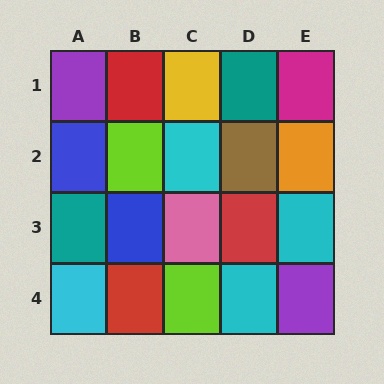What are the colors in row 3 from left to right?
Teal, blue, pink, red, cyan.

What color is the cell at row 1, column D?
Teal.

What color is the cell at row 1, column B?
Red.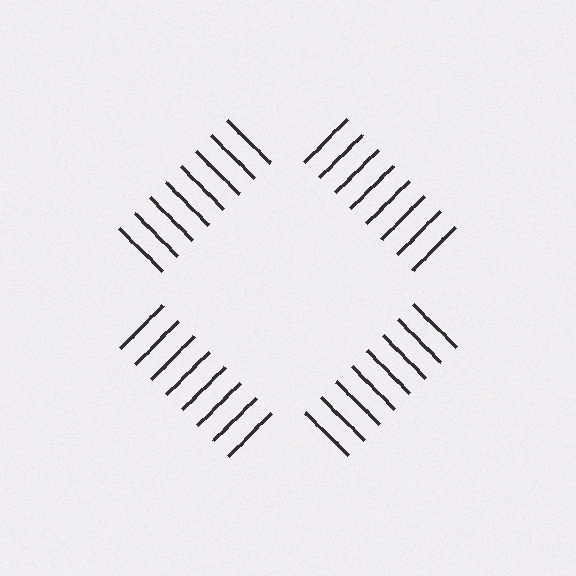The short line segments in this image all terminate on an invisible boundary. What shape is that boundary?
An illusory square — the line segments terminate on its edges but no continuous stroke is drawn.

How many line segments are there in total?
32 — 8 along each of the 4 edges.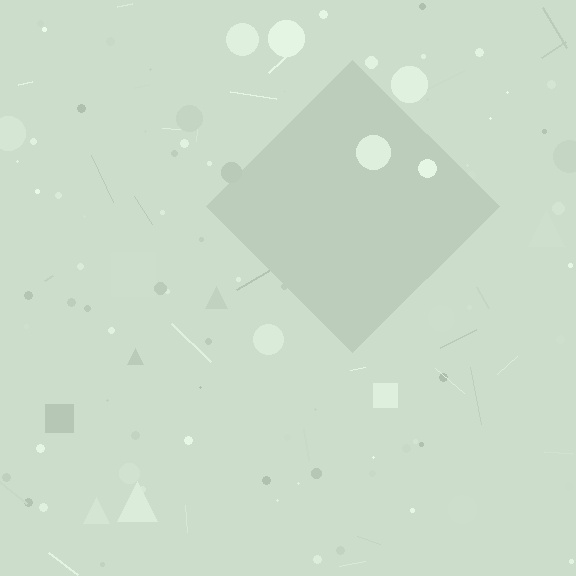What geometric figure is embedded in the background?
A diamond is embedded in the background.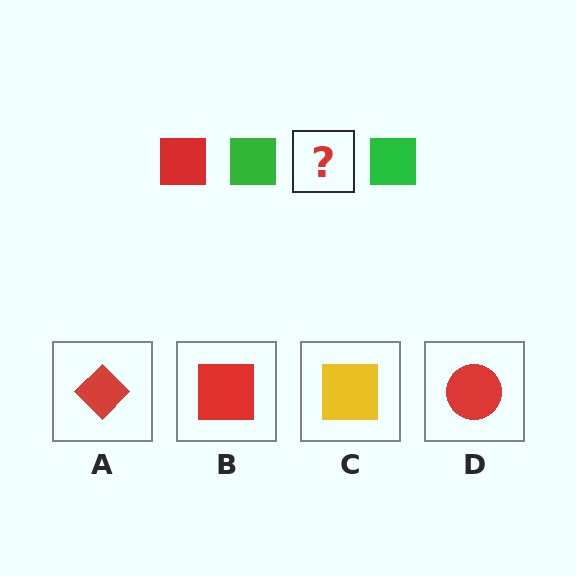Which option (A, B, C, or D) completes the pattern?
B.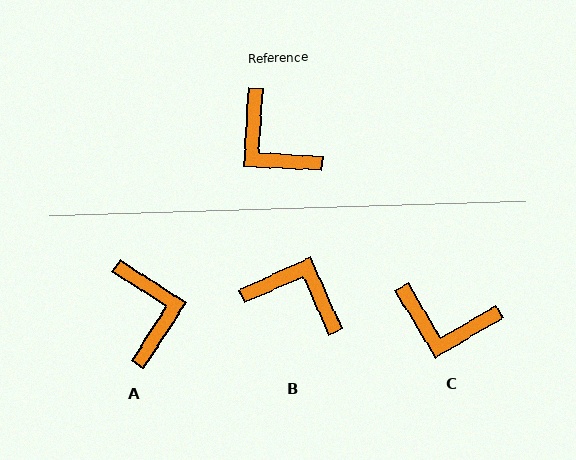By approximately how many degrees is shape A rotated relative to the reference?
Approximately 150 degrees counter-clockwise.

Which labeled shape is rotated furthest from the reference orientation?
B, about 152 degrees away.